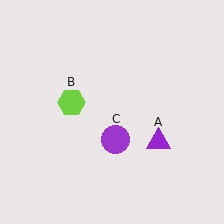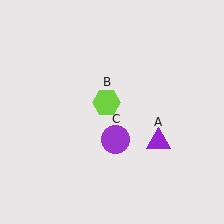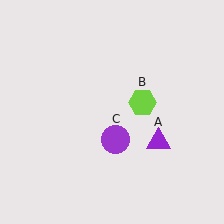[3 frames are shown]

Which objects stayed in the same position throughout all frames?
Purple triangle (object A) and purple circle (object C) remained stationary.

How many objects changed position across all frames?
1 object changed position: lime hexagon (object B).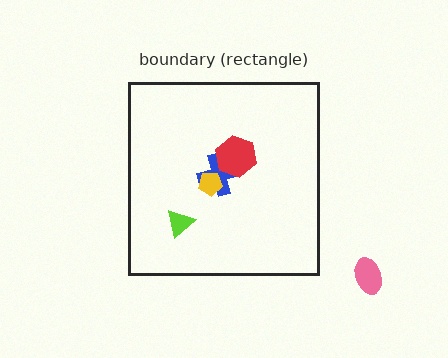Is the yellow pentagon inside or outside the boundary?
Inside.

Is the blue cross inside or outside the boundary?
Inside.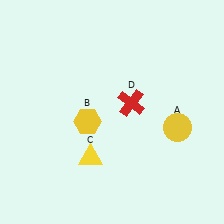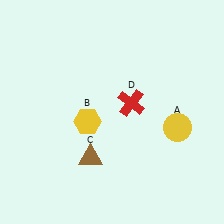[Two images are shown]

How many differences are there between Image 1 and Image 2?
There is 1 difference between the two images.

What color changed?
The triangle (C) changed from yellow in Image 1 to brown in Image 2.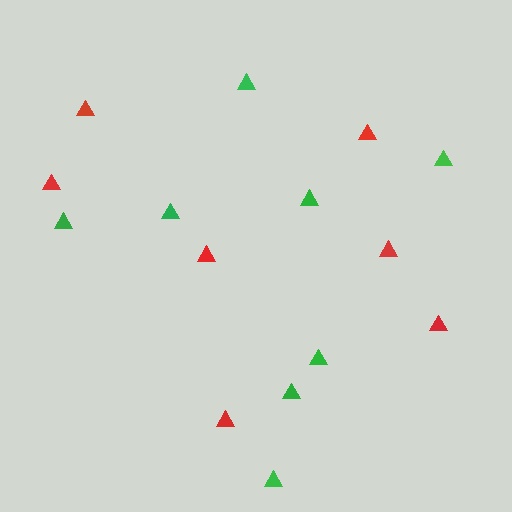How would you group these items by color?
There are 2 groups: one group of red triangles (7) and one group of green triangles (8).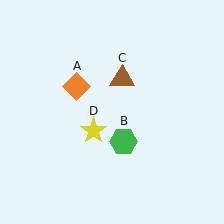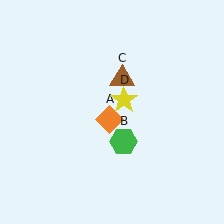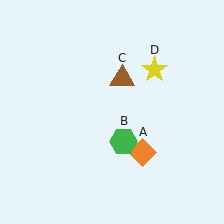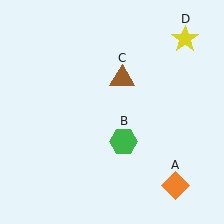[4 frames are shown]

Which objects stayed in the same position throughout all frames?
Green hexagon (object B) and brown triangle (object C) remained stationary.